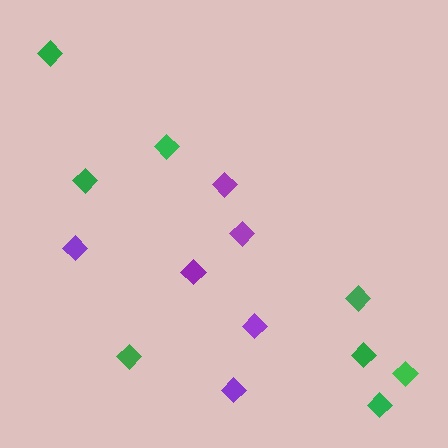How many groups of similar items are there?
There are 2 groups: one group of purple diamonds (6) and one group of green diamonds (8).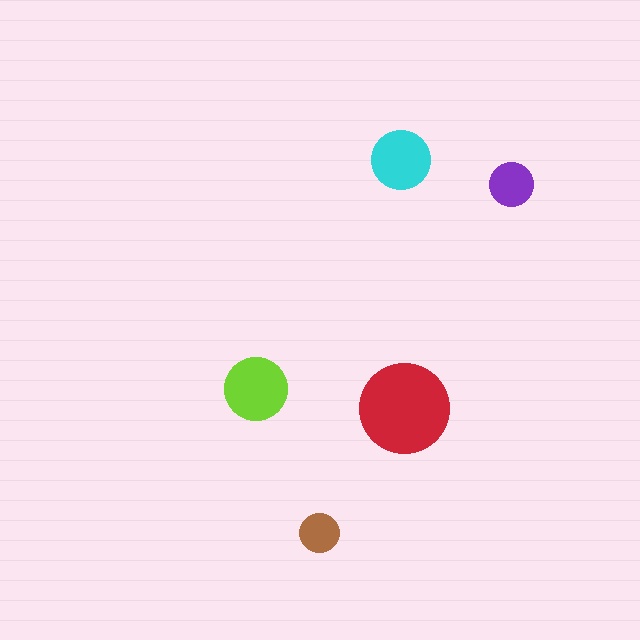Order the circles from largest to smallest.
the red one, the lime one, the cyan one, the purple one, the brown one.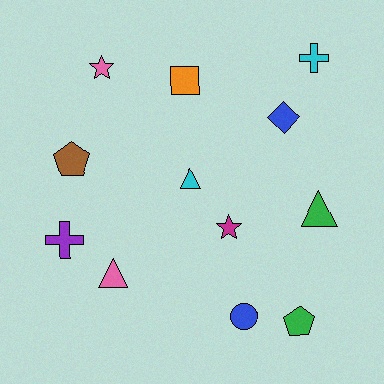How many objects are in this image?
There are 12 objects.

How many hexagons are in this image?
There are no hexagons.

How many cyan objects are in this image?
There are 2 cyan objects.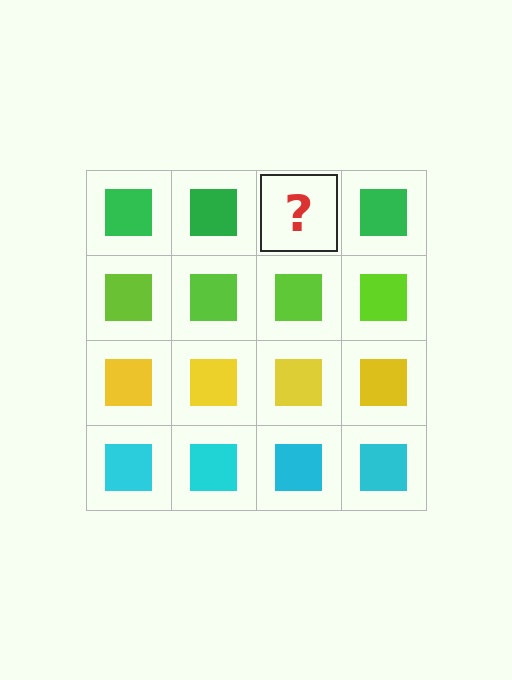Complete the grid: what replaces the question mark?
The question mark should be replaced with a green square.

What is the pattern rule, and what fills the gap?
The rule is that each row has a consistent color. The gap should be filled with a green square.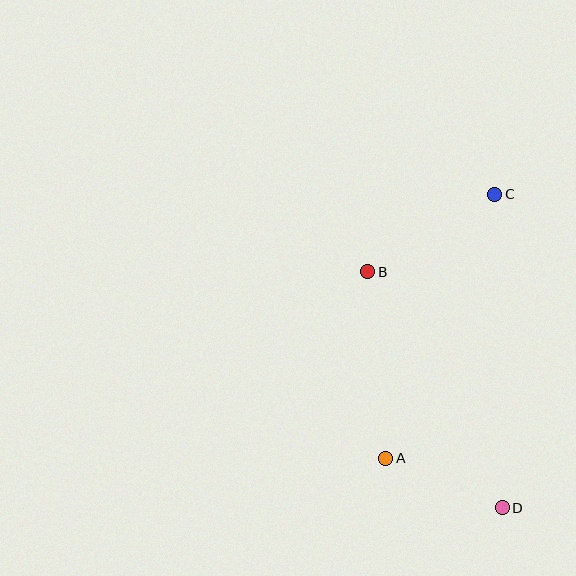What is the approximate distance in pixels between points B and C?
The distance between B and C is approximately 149 pixels.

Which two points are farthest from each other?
Points C and D are farthest from each other.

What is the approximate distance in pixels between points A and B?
The distance between A and B is approximately 187 pixels.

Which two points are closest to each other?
Points A and D are closest to each other.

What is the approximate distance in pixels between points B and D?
The distance between B and D is approximately 272 pixels.